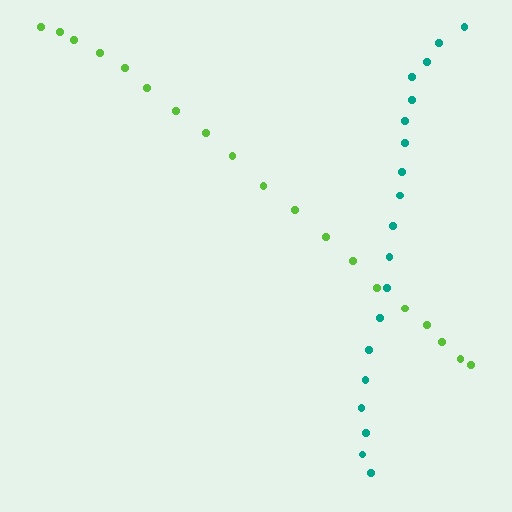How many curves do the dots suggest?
There are 2 distinct paths.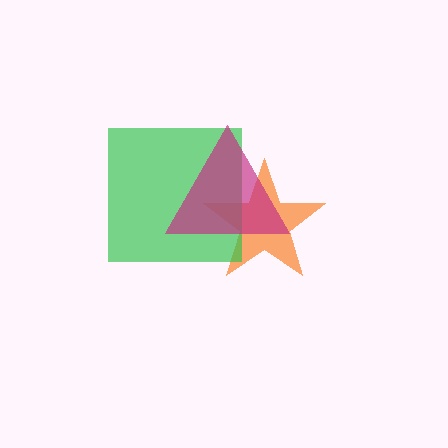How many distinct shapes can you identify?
There are 3 distinct shapes: an orange star, a green square, a magenta triangle.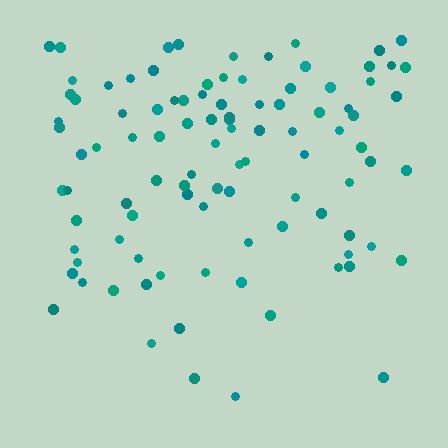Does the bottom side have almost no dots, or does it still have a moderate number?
Still a moderate number, just noticeably fewer than the top.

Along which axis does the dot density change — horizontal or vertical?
Vertical.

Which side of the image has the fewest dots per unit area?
The bottom.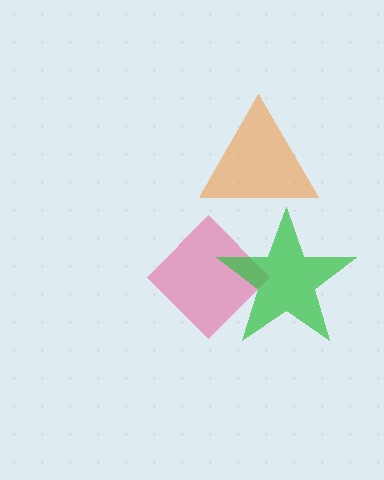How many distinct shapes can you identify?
There are 3 distinct shapes: an orange triangle, a pink diamond, a green star.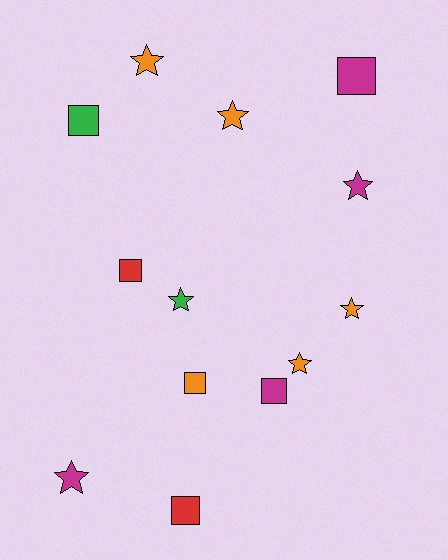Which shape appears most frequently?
Star, with 7 objects.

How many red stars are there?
There are no red stars.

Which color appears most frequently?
Orange, with 5 objects.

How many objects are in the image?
There are 13 objects.